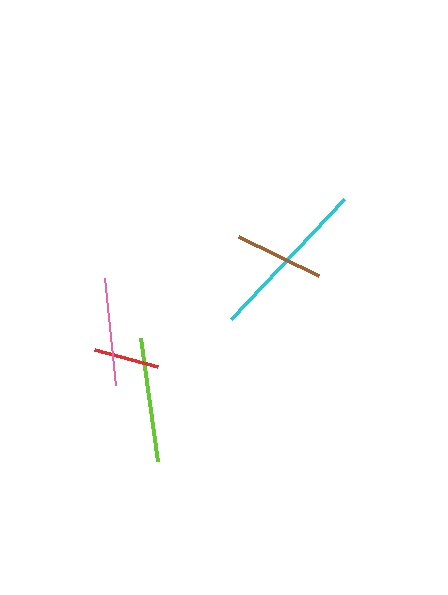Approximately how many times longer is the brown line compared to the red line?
The brown line is approximately 1.4 times the length of the red line.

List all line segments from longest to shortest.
From longest to shortest: cyan, lime, pink, brown, red.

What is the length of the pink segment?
The pink segment is approximately 107 pixels long.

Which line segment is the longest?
The cyan line is the longest at approximately 164 pixels.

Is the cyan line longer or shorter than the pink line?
The cyan line is longer than the pink line.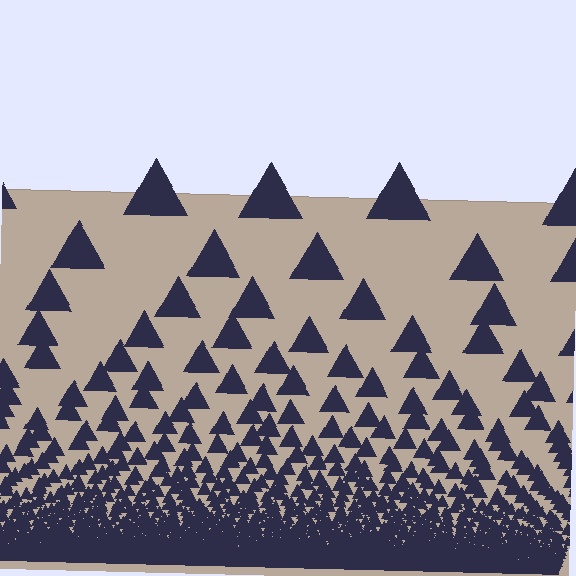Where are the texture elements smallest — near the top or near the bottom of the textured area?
Near the bottom.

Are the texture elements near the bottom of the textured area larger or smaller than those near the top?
Smaller. The gradient is inverted — elements near the bottom are smaller and denser.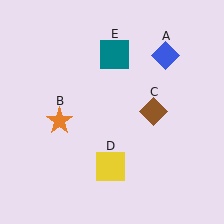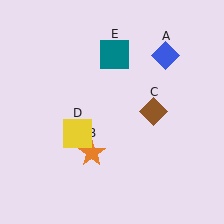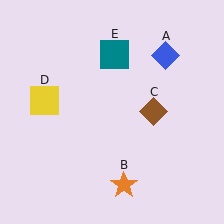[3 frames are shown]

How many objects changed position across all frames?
2 objects changed position: orange star (object B), yellow square (object D).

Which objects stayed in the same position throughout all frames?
Blue diamond (object A) and brown diamond (object C) and teal square (object E) remained stationary.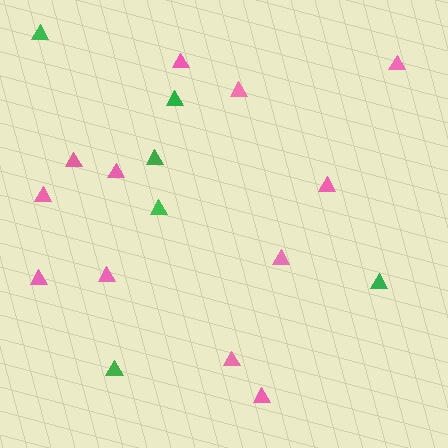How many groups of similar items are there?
There are 2 groups: one group of pink triangles (12) and one group of green triangles (6).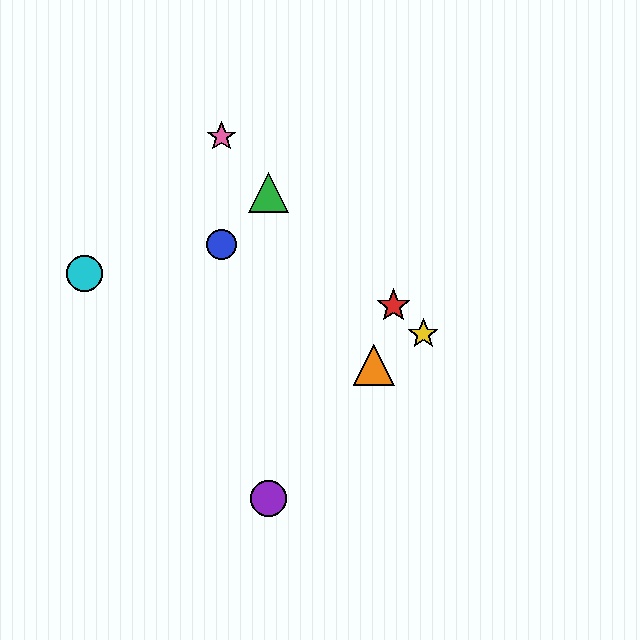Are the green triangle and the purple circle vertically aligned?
Yes, both are at x≈268.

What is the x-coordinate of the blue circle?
The blue circle is at x≈221.